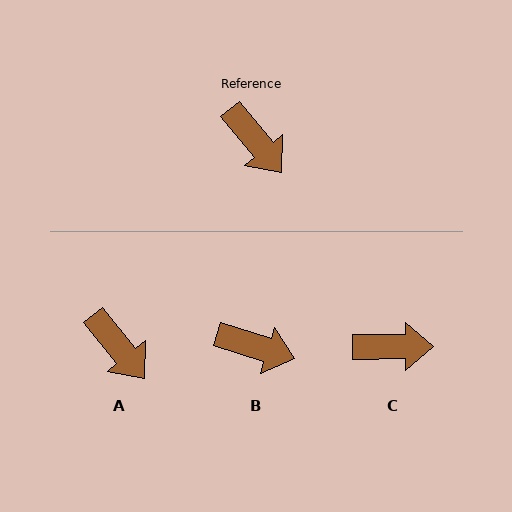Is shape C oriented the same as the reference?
No, it is off by about 52 degrees.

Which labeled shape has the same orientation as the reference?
A.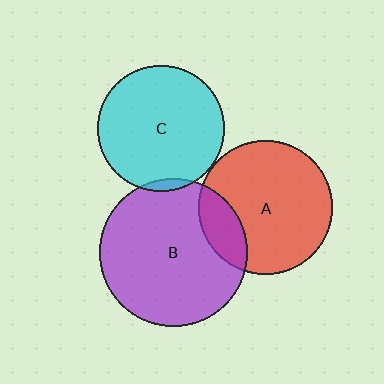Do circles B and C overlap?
Yes.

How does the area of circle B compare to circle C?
Approximately 1.4 times.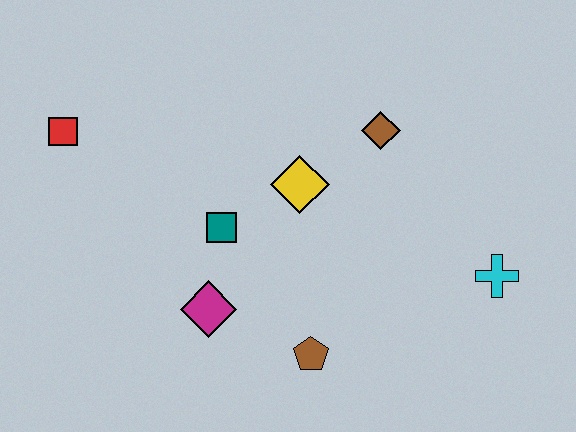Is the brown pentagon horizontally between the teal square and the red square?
No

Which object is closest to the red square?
The teal square is closest to the red square.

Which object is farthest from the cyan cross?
The red square is farthest from the cyan cross.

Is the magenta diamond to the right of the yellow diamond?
No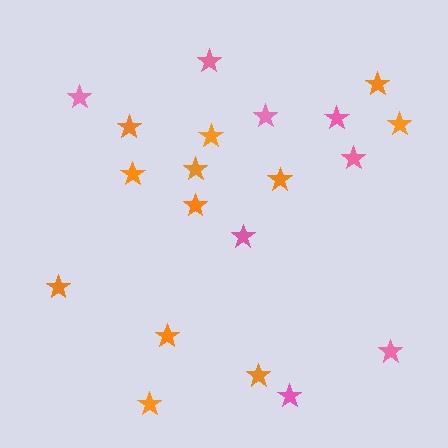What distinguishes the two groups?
There are 2 groups: one group of pink stars (8) and one group of orange stars (12).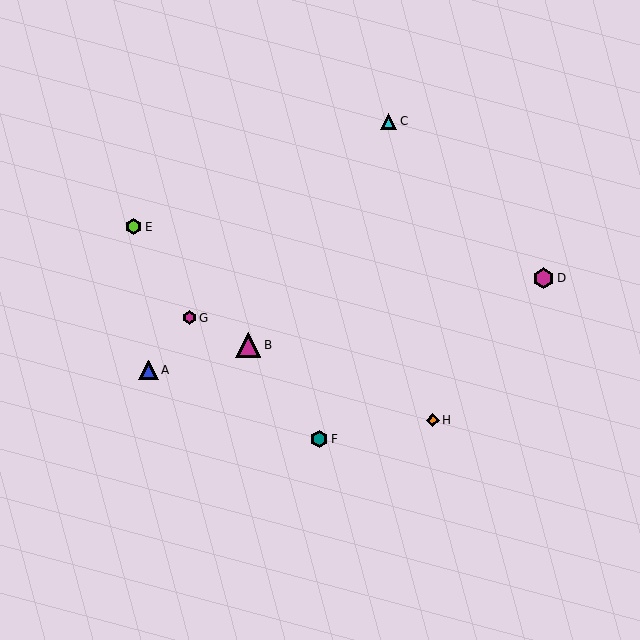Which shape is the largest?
The magenta triangle (labeled B) is the largest.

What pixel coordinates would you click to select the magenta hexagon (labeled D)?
Click at (544, 278) to select the magenta hexagon D.